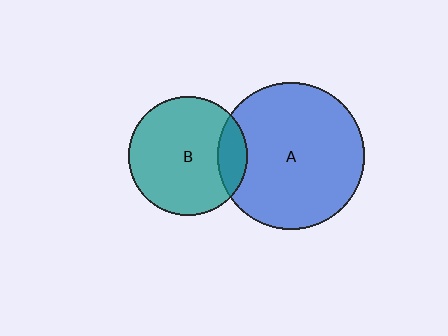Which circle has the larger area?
Circle A (blue).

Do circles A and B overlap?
Yes.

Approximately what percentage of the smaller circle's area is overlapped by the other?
Approximately 15%.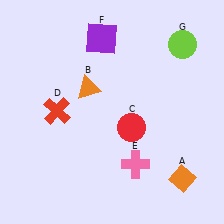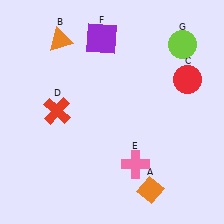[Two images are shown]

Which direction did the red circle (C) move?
The red circle (C) moved right.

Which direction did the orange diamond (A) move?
The orange diamond (A) moved left.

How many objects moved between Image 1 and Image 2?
3 objects moved between the two images.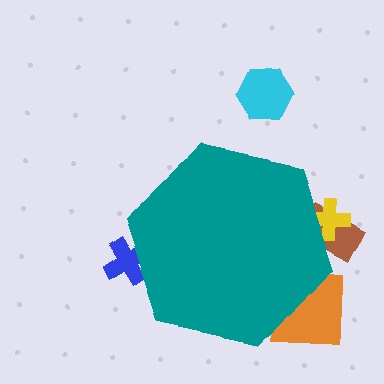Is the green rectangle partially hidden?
Yes, the green rectangle is partially hidden behind the teal hexagon.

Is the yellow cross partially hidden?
Yes, the yellow cross is partially hidden behind the teal hexagon.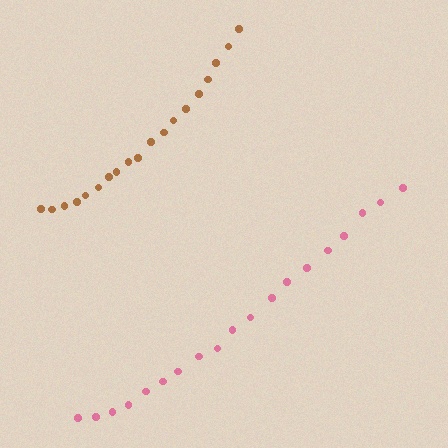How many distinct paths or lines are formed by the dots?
There are 2 distinct paths.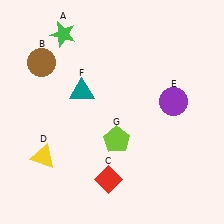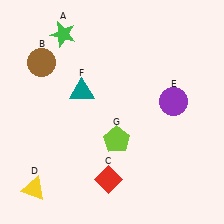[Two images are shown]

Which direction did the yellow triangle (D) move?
The yellow triangle (D) moved down.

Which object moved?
The yellow triangle (D) moved down.